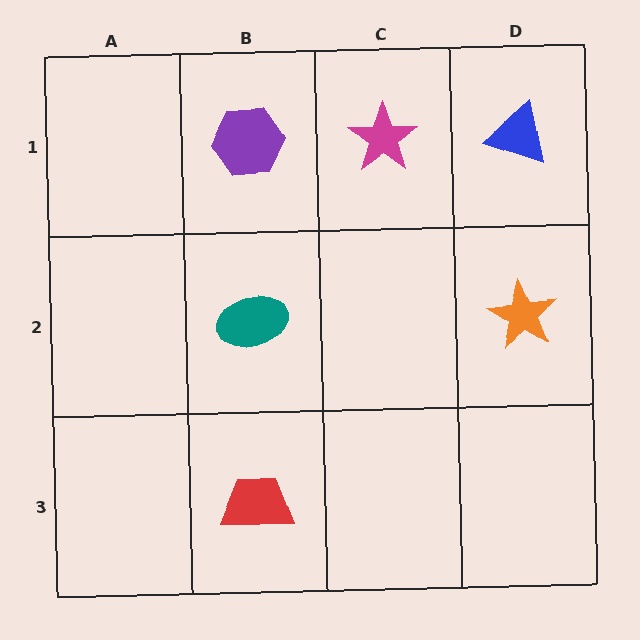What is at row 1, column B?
A purple hexagon.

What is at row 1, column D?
A blue triangle.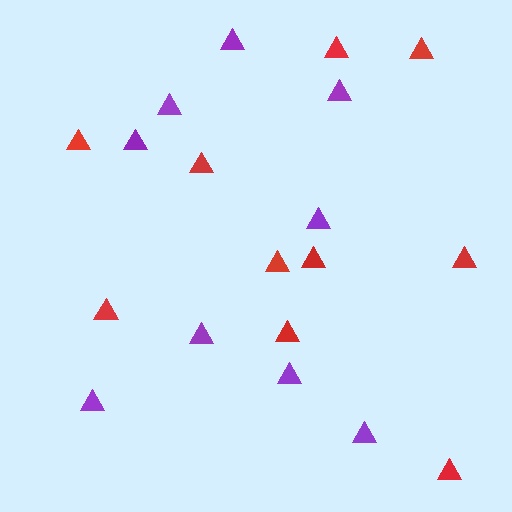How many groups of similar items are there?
There are 2 groups: one group of red triangles (10) and one group of purple triangles (9).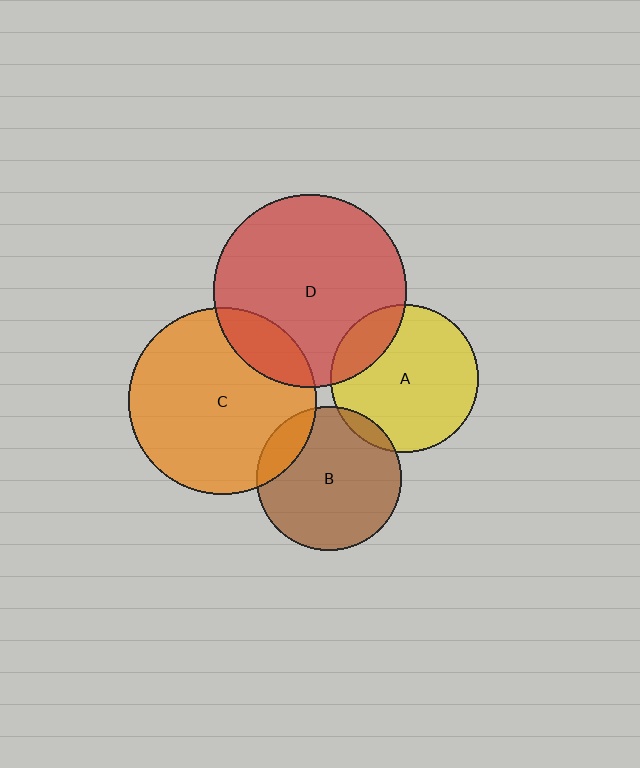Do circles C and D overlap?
Yes.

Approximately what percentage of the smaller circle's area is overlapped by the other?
Approximately 15%.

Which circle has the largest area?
Circle D (red).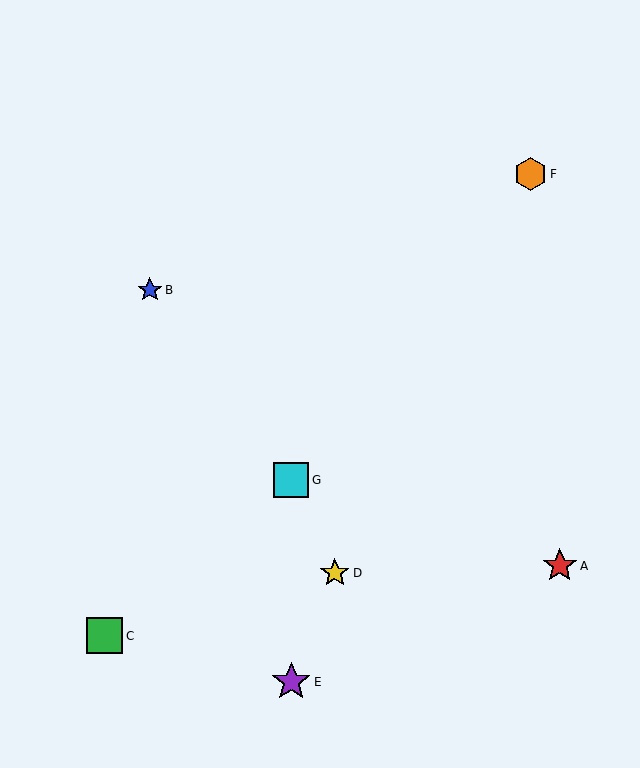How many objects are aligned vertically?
2 objects (E, G) are aligned vertically.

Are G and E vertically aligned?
Yes, both are at x≈291.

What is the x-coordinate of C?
Object C is at x≈105.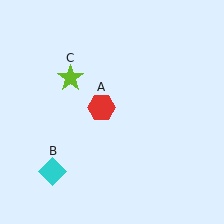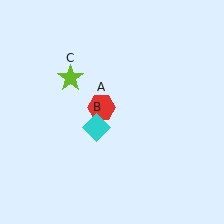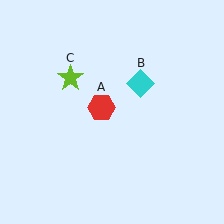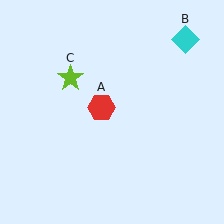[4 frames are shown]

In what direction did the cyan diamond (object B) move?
The cyan diamond (object B) moved up and to the right.